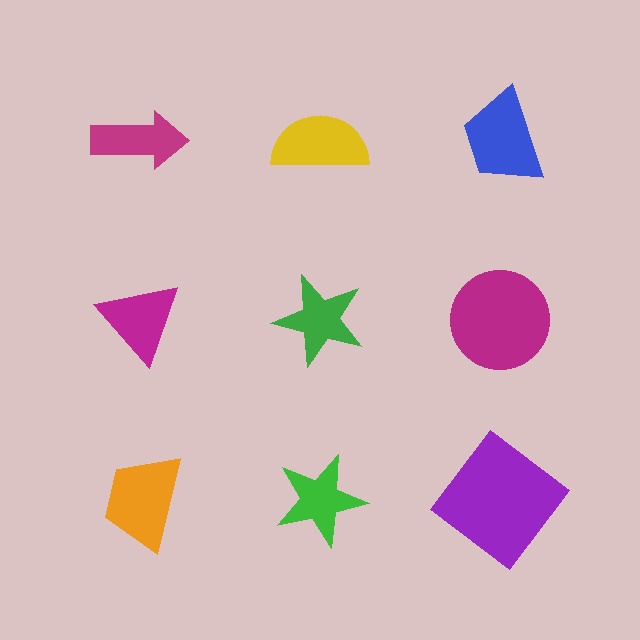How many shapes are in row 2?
3 shapes.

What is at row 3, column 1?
An orange trapezoid.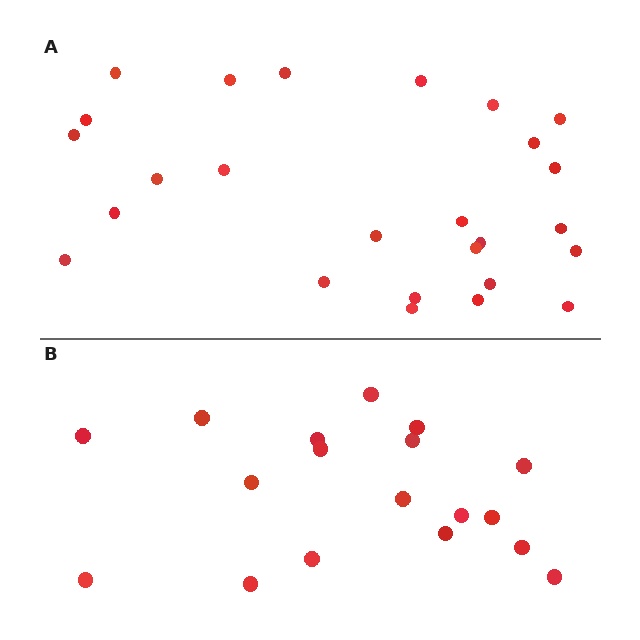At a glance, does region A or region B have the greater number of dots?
Region A (the top region) has more dots.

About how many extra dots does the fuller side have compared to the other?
Region A has roughly 8 or so more dots than region B.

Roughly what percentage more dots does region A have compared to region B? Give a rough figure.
About 45% more.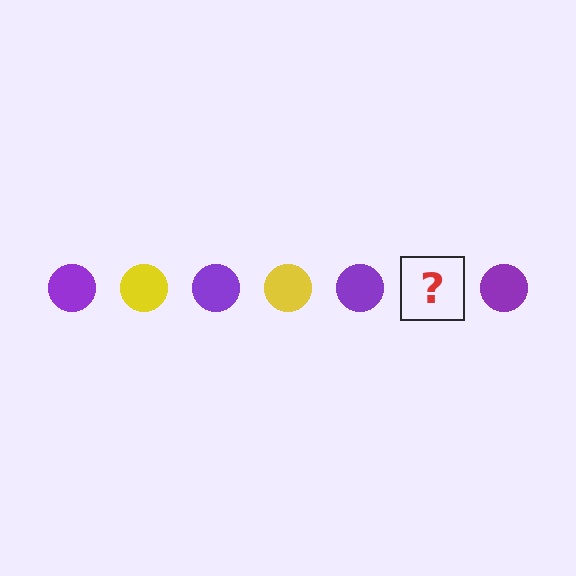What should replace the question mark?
The question mark should be replaced with a yellow circle.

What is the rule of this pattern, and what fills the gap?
The rule is that the pattern cycles through purple, yellow circles. The gap should be filled with a yellow circle.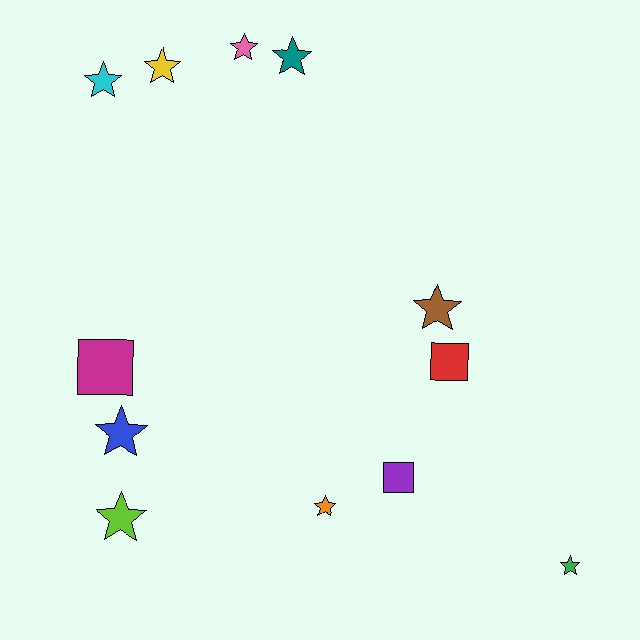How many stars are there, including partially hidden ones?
There are 9 stars.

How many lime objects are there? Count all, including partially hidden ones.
There is 1 lime object.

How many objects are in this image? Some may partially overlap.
There are 12 objects.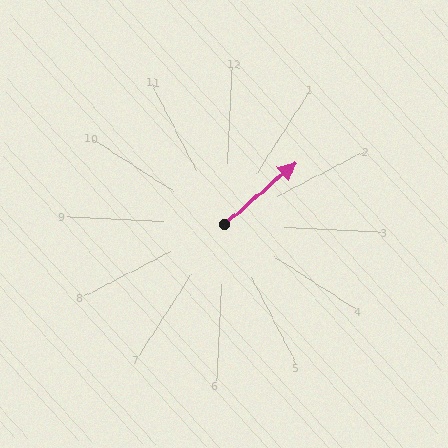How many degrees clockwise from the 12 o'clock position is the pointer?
Approximately 46 degrees.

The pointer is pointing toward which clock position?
Roughly 2 o'clock.